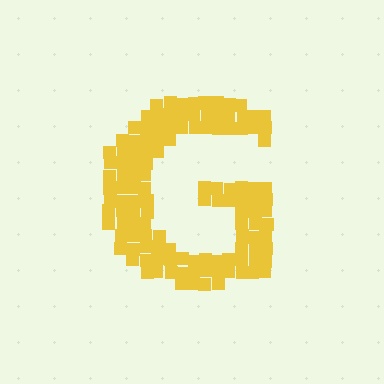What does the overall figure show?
The overall figure shows the letter G.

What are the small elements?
The small elements are squares.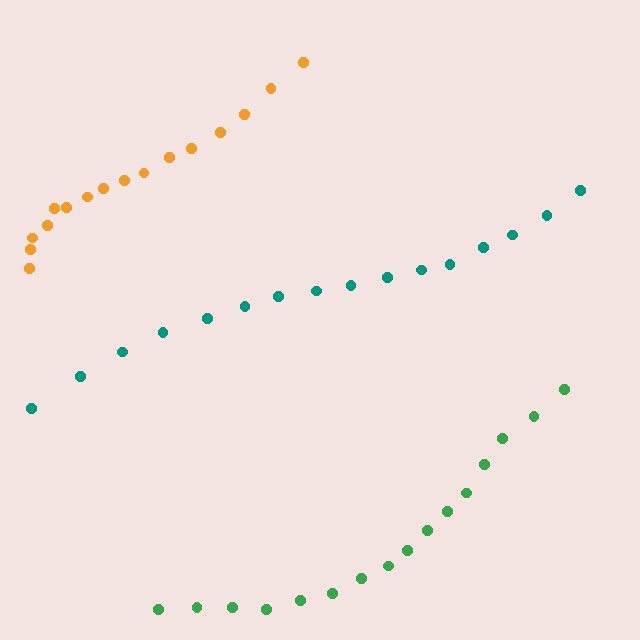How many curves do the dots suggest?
There are 3 distinct paths.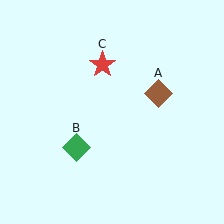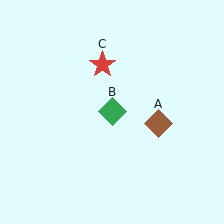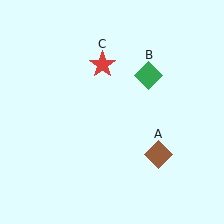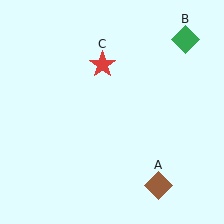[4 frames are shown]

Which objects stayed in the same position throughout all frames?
Red star (object C) remained stationary.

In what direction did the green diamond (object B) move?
The green diamond (object B) moved up and to the right.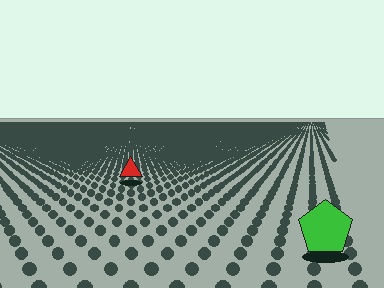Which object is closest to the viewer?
The green pentagon is closest. The texture marks near it are larger and more spread out.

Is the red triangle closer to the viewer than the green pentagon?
No. The green pentagon is closer — you can tell from the texture gradient: the ground texture is coarser near it.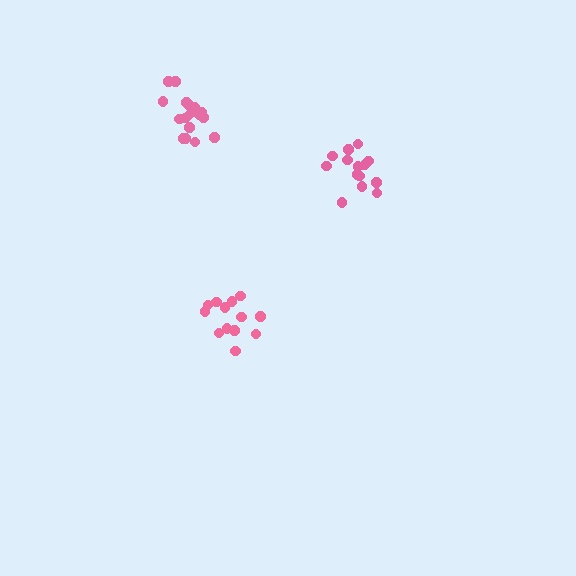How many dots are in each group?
Group 1: 15 dots, Group 2: 13 dots, Group 3: 17 dots (45 total).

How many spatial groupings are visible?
There are 3 spatial groupings.